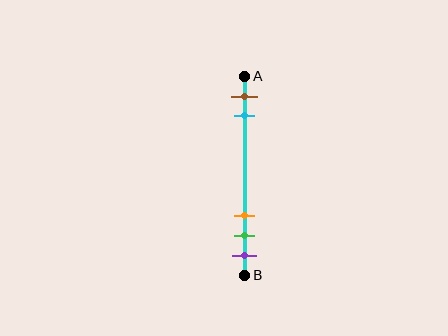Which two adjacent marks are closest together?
The green and purple marks are the closest adjacent pair.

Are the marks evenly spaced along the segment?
No, the marks are not evenly spaced.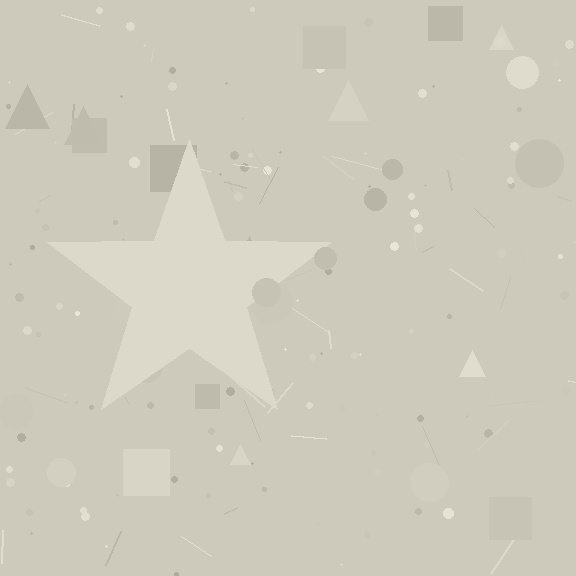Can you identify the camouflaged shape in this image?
The camouflaged shape is a star.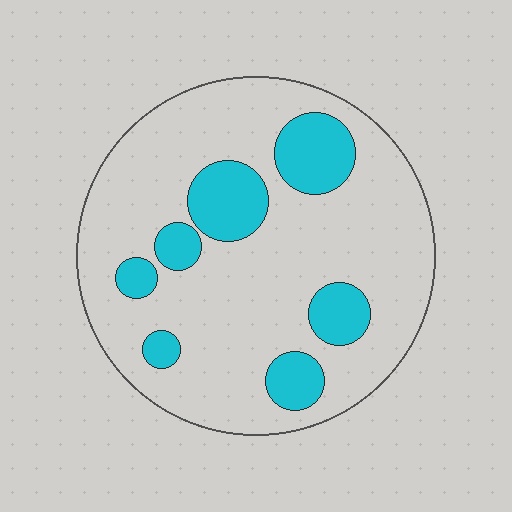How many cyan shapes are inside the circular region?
7.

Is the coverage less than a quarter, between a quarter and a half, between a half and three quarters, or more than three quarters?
Less than a quarter.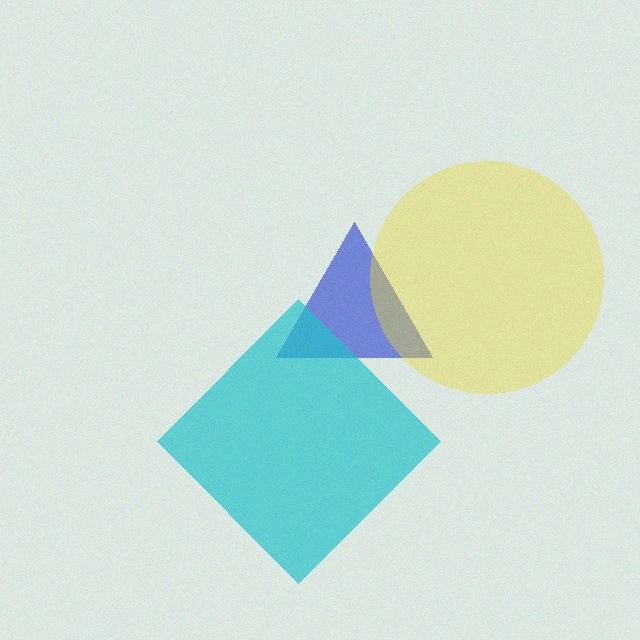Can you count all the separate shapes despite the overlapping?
Yes, there are 3 separate shapes.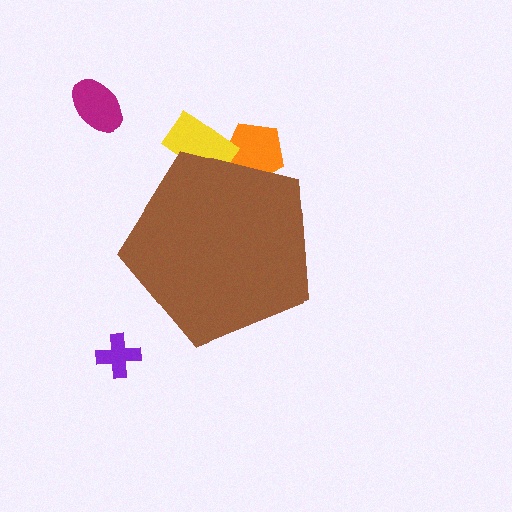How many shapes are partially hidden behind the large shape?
2 shapes are partially hidden.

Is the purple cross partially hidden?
No, the purple cross is fully visible.